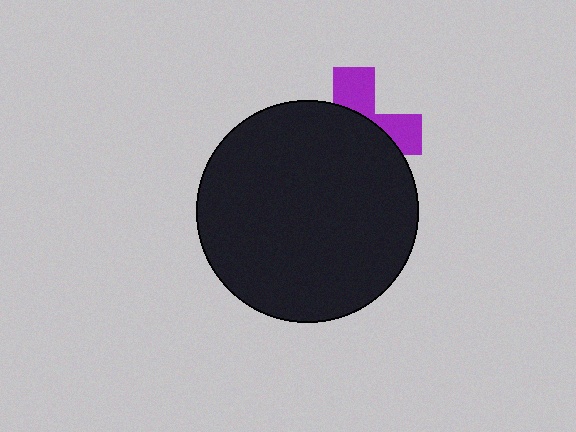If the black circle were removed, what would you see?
You would see the complete purple cross.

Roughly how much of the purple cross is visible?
A small part of it is visible (roughly 34%).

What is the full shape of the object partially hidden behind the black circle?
The partially hidden object is a purple cross.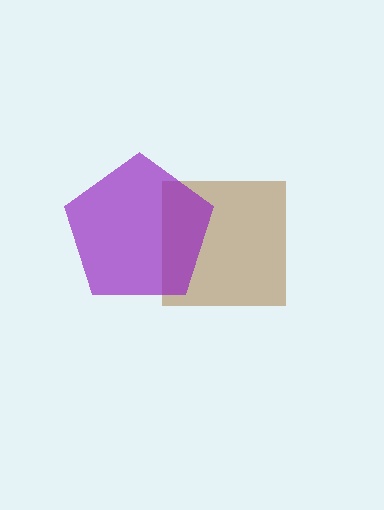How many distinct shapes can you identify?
There are 2 distinct shapes: a brown square, a purple pentagon.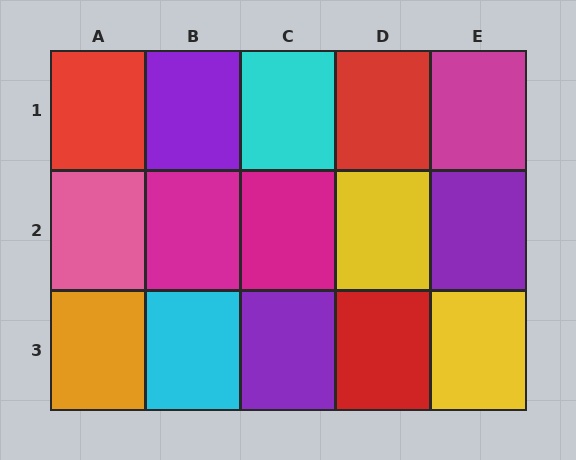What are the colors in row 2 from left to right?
Pink, magenta, magenta, yellow, purple.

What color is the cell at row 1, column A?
Red.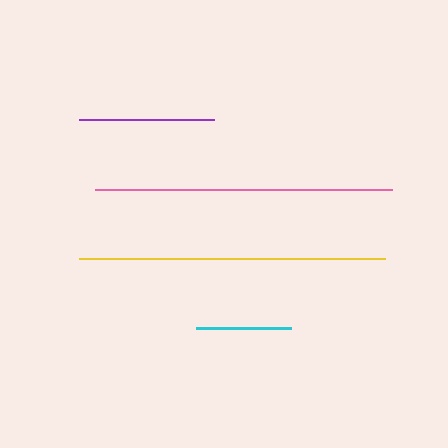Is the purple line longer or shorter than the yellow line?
The yellow line is longer than the purple line.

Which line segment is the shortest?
The cyan line is the shortest at approximately 95 pixels.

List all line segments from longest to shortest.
From longest to shortest: yellow, pink, purple, cyan.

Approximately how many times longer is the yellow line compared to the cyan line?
The yellow line is approximately 3.2 times the length of the cyan line.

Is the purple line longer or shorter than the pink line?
The pink line is longer than the purple line.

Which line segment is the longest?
The yellow line is the longest at approximately 306 pixels.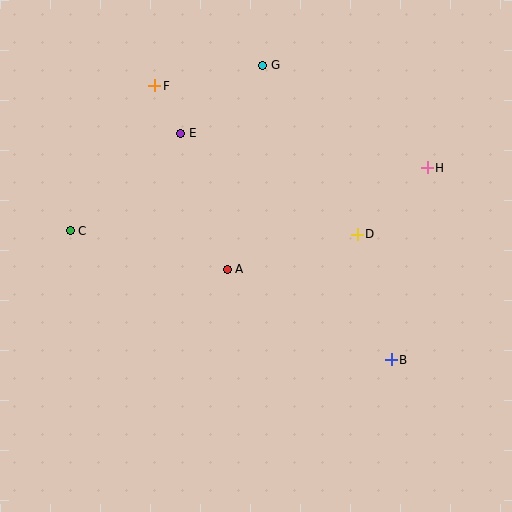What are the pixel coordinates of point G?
Point G is at (263, 65).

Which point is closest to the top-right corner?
Point H is closest to the top-right corner.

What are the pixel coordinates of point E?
Point E is at (181, 133).